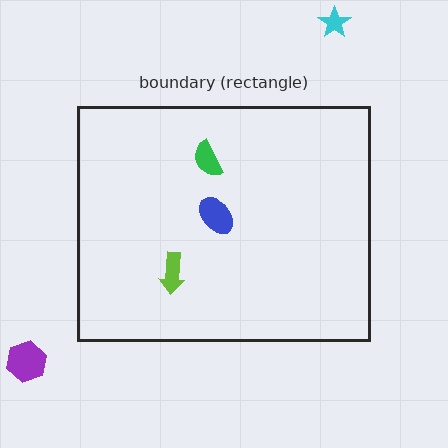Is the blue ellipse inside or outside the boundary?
Inside.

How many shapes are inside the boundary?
3 inside, 2 outside.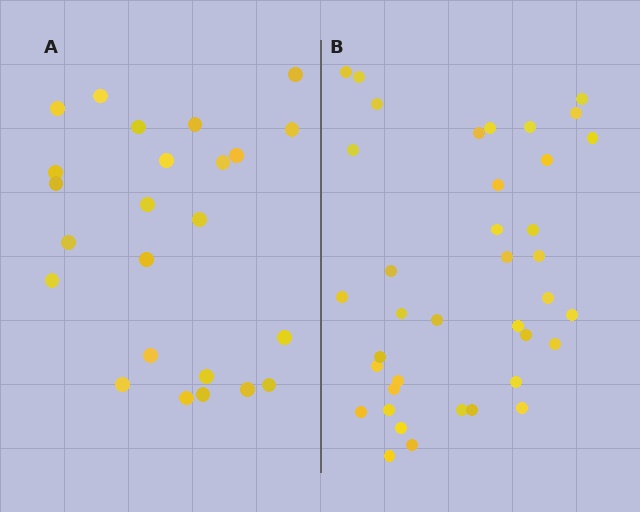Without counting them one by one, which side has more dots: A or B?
Region B (the right region) has more dots.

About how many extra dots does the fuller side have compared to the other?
Region B has approximately 15 more dots than region A.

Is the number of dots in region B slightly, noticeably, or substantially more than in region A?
Region B has substantially more. The ratio is roughly 1.6 to 1.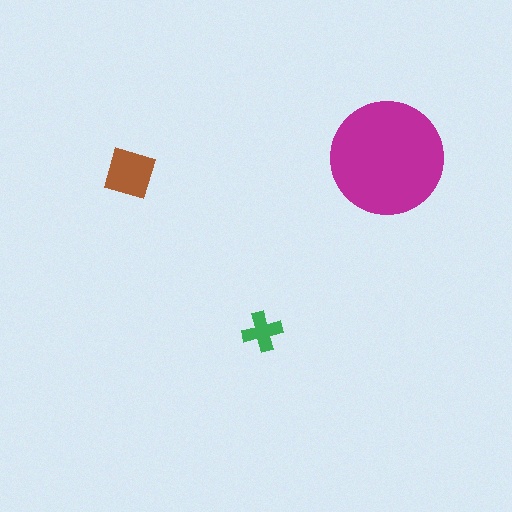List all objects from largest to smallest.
The magenta circle, the brown diamond, the green cross.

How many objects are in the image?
There are 3 objects in the image.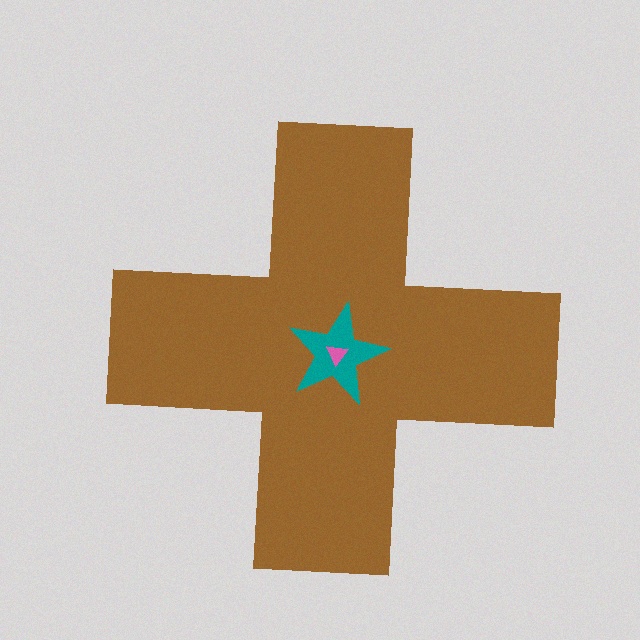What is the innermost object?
The pink triangle.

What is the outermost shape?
The brown cross.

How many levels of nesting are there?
3.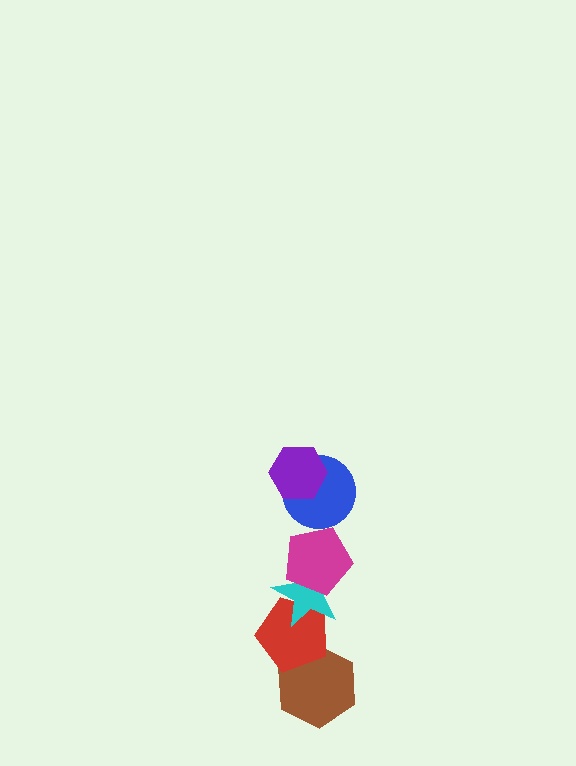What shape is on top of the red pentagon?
The cyan star is on top of the red pentagon.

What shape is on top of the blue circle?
The purple hexagon is on top of the blue circle.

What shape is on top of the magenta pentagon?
The blue circle is on top of the magenta pentagon.